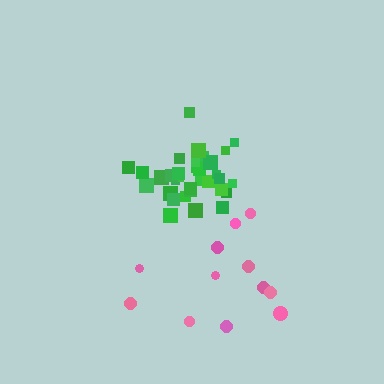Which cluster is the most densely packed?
Green.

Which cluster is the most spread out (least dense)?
Pink.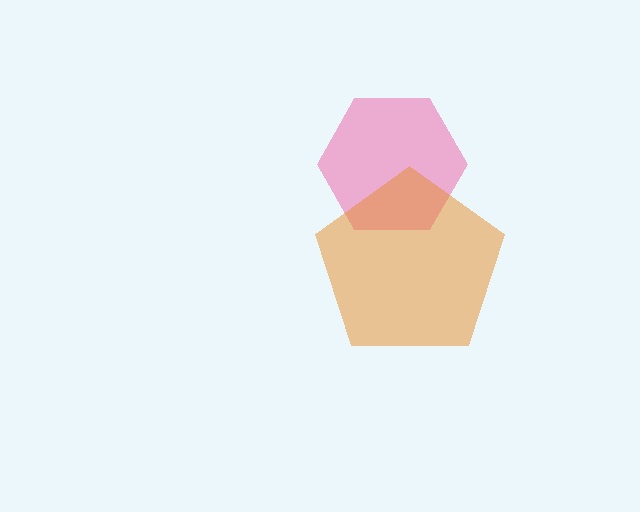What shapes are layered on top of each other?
The layered shapes are: a pink hexagon, an orange pentagon.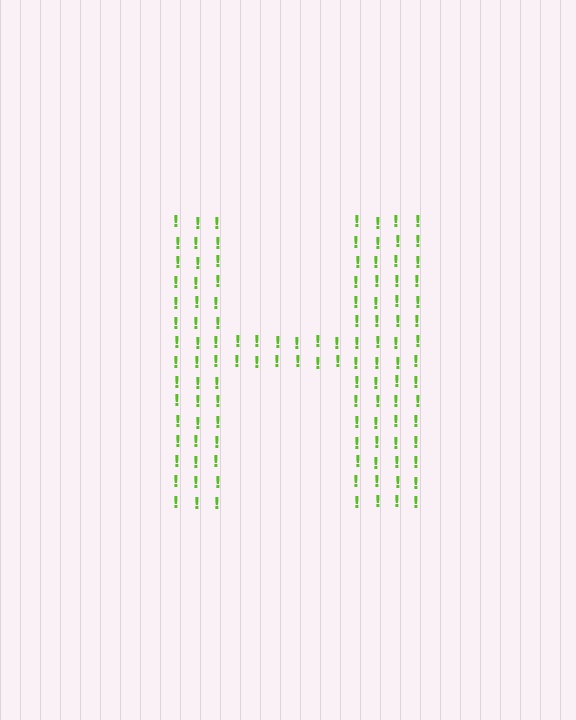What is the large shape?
The large shape is the letter H.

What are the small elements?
The small elements are exclamation marks.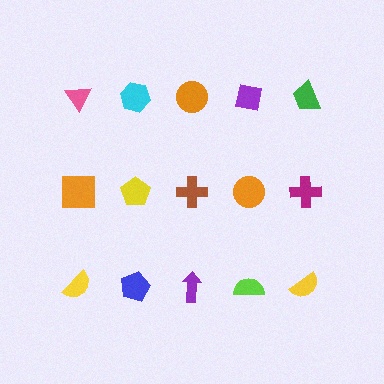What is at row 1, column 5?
A green trapezoid.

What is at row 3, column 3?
A purple arrow.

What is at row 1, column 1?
A pink triangle.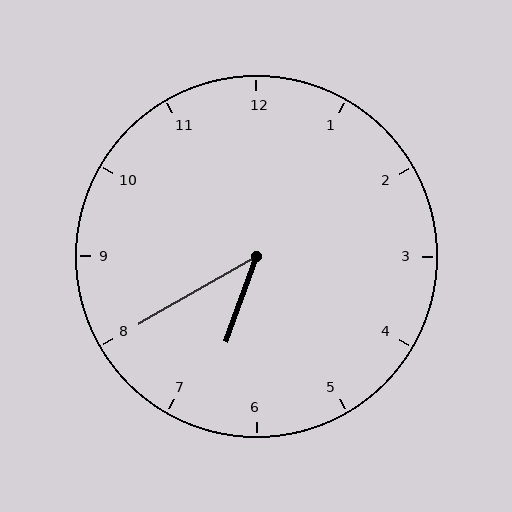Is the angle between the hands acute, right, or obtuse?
It is acute.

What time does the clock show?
6:40.